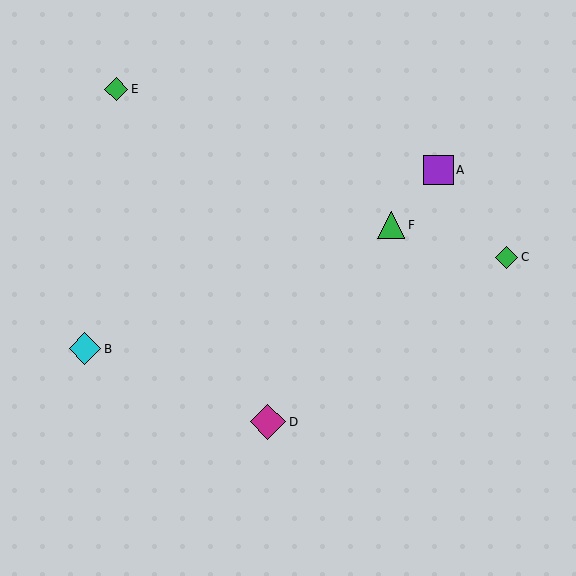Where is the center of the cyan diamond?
The center of the cyan diamond is at (85, 349).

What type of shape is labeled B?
Shape B is a cyan diamond.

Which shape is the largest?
The magenta diamond (labeled D) is the largest.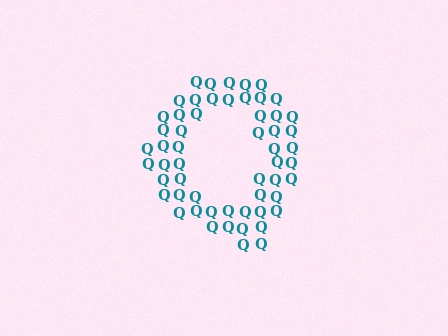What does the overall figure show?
The overall figure shows the letter Q.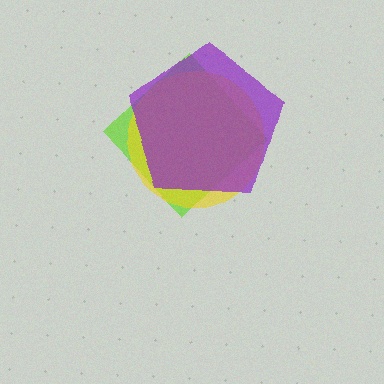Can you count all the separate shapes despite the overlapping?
Yes, there are 3 separate shapes.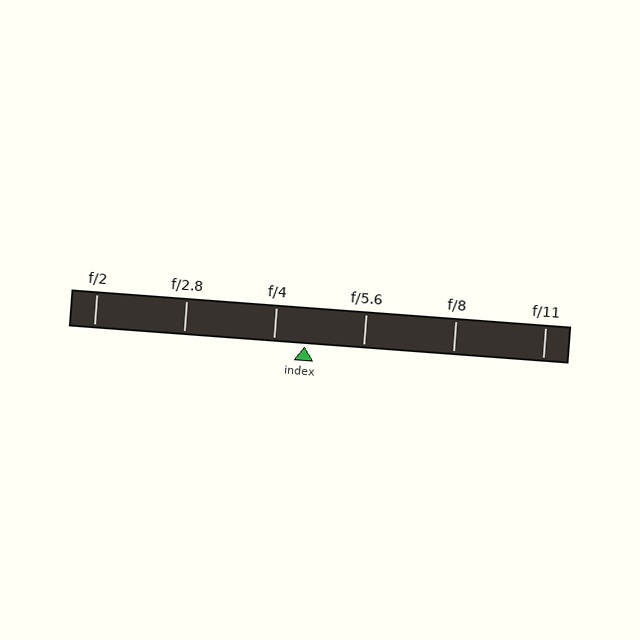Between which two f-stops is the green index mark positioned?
The index mark is between f/4 and f/5.6.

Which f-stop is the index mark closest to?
The index mark is closest to f/4.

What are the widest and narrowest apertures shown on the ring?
The widest aperture shown is f/2 and the narrowest is f/11.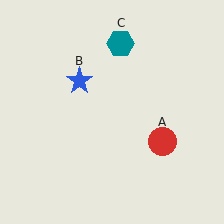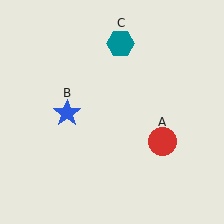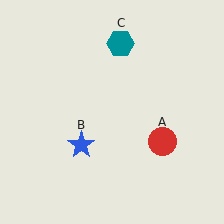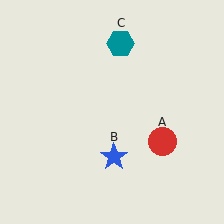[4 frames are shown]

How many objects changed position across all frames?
1 object changed position: blue star (object B).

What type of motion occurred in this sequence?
The blue star (object B) rotated counterclockwise around the center of the scene.